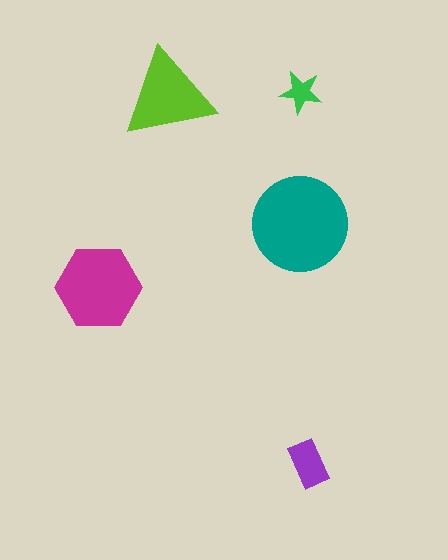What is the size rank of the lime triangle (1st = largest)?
3rd.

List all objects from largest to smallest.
The teal circle, the magenta hexagon, the lime triangle, the purple rectangle, the green star.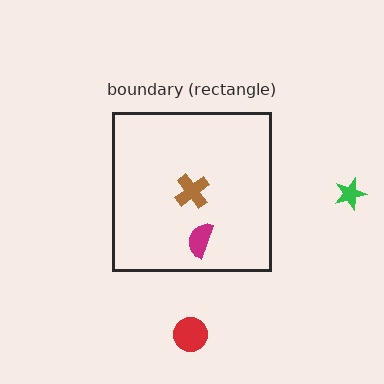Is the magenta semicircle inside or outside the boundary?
Inside.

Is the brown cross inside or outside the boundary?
Inside.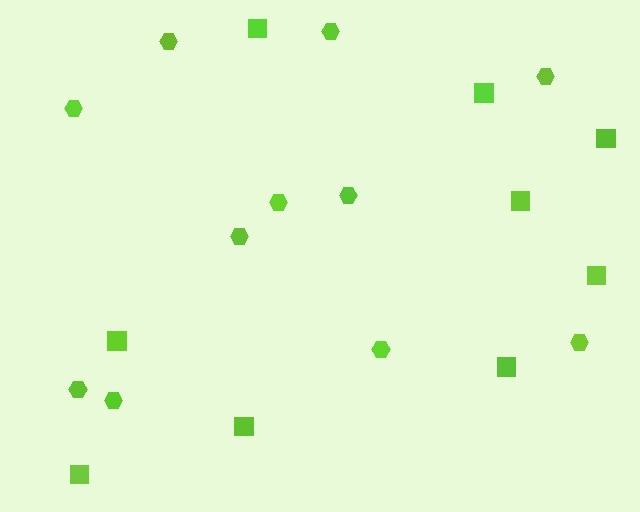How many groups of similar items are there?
There are 2 groups: one group of squares (9) and one group of hexagons (11).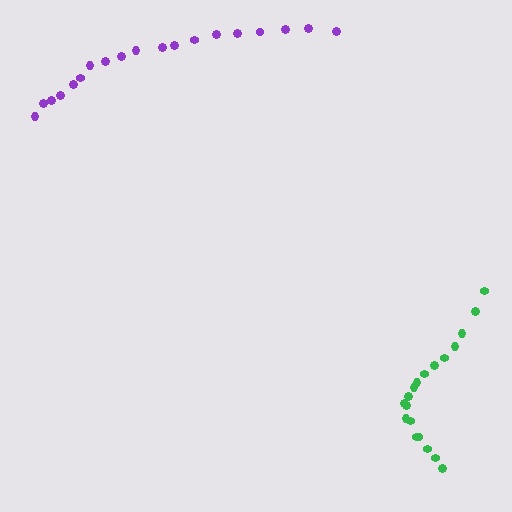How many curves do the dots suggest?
There are 2 distinct paths.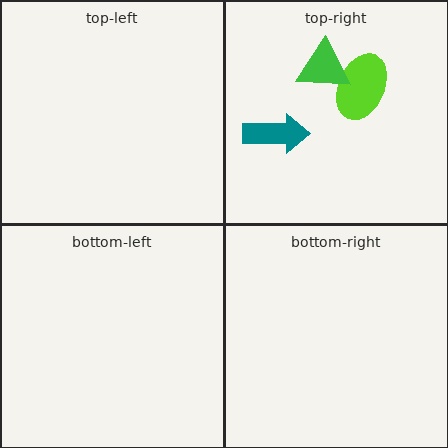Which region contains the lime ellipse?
The top-right region.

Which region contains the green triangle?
The top-right region.